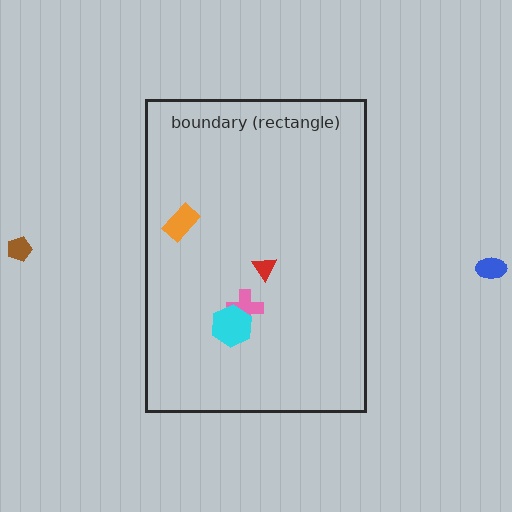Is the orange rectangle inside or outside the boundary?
Inside.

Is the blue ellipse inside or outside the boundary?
Outside.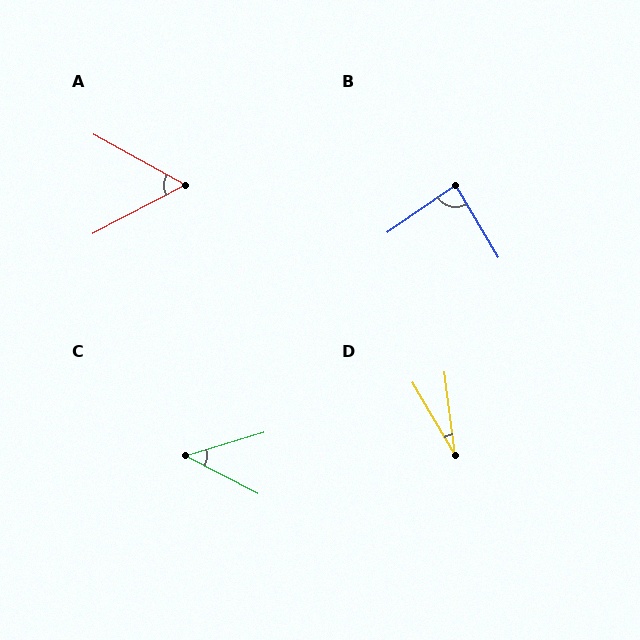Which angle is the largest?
B, at approximately 86 degrees.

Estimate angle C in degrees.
Approximately 43 degrees.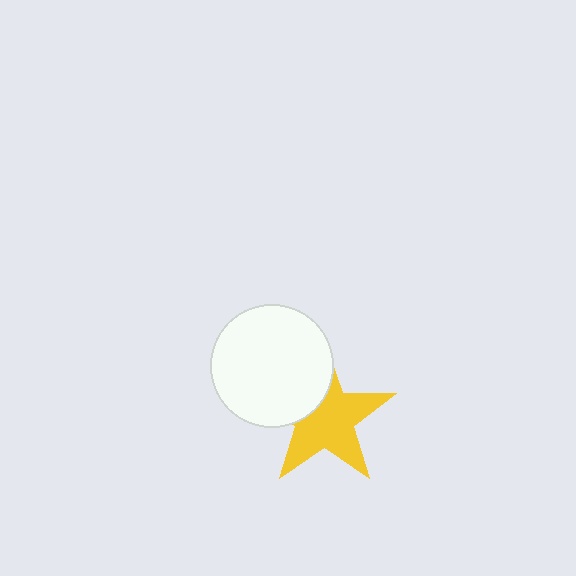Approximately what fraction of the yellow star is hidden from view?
Roughly 31% of the yellow star is hidden behind the white circle.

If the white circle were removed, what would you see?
You would see the complete yellow star.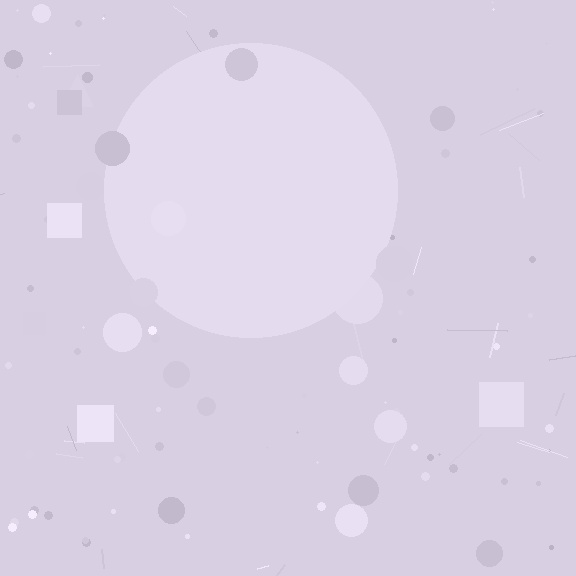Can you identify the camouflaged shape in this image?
The camouflaged shape is a circle.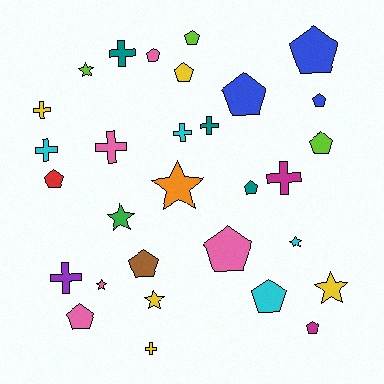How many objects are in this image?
There are 30 objects.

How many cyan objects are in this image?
There are 4 cyan objects.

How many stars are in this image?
There are 7 stars.